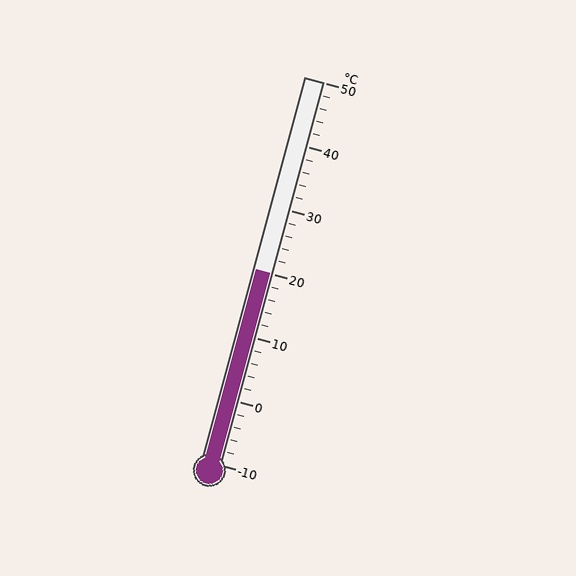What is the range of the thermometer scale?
The thermometer scale ranges from -10°C to 50°C.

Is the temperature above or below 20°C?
The temperature is at 20°C.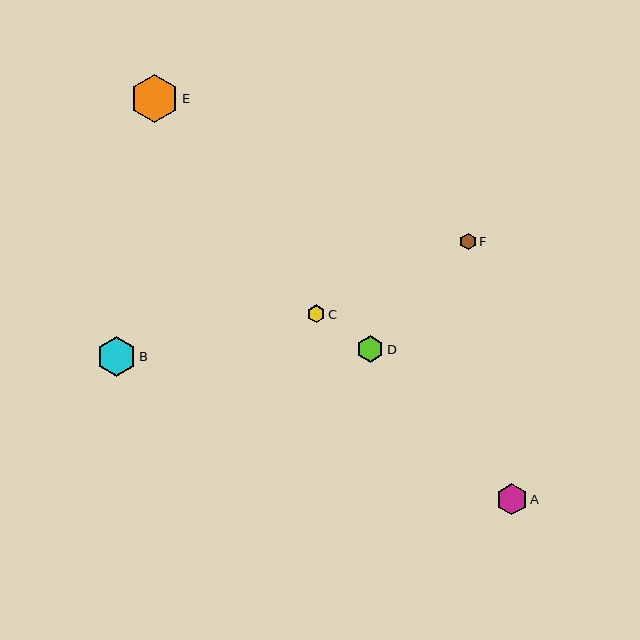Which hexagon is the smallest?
Hexagon F is the smallest with a size of approximately 17 pixels.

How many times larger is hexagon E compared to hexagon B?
Hexagon E is approximately 1.2 times the size of hexagon B.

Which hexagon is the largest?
Hexagon E is the largest with a size of approximately 48 pixels.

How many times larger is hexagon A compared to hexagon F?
Hexagon A is approximately 1.9 times the size of hexagon F.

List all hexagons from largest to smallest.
From largest to smallest: E, B, A, D, C, F.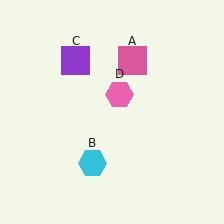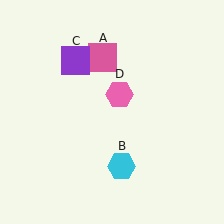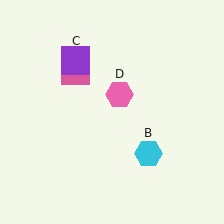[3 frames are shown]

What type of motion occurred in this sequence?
The pink square (object A), cyan hexagon (object B) rotated counterclockwise around the center of the scene.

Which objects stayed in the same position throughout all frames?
Purple square (object C) and pink hexagon (object D) remained stationary.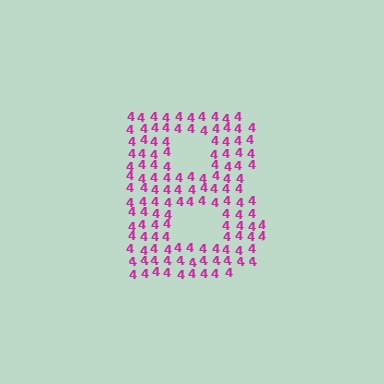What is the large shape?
The large shape is the letter B.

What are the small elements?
The small elements are digit 4's.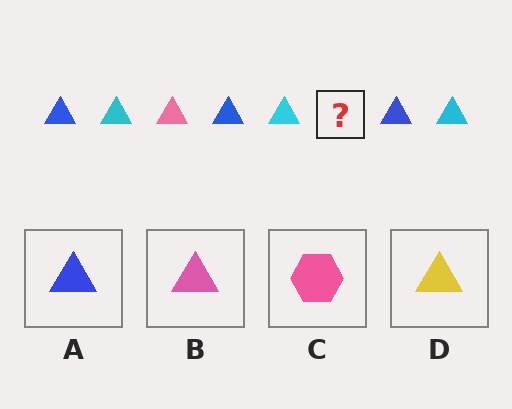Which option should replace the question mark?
Option B.